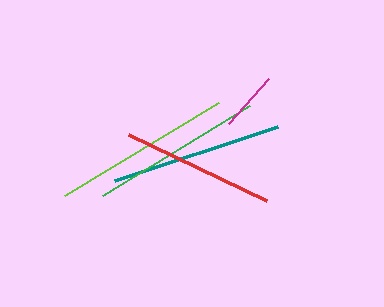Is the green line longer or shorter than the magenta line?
The green line is longer than the magenta line.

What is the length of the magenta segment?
The magenta segment is approximately 60 pixels long.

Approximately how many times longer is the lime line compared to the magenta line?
The lime line is approximately 3.0 times the length of the magenta line.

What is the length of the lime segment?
The lime segment is approximately 180 pixels long.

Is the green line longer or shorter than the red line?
The green line is longer than the red line.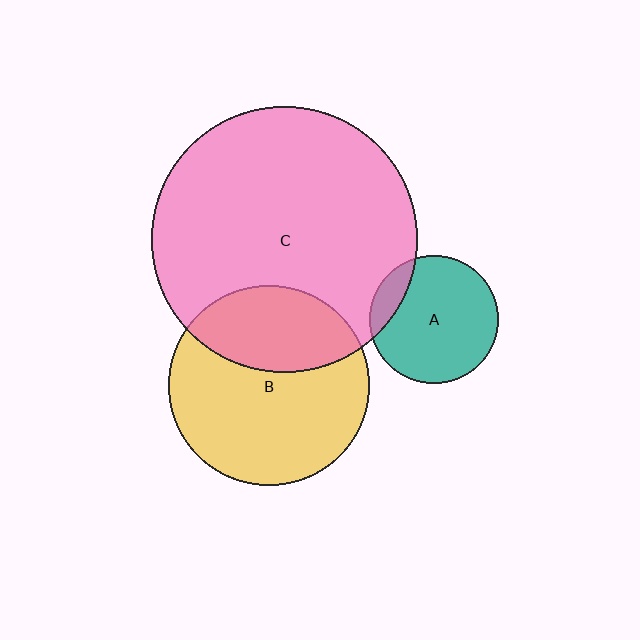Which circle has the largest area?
Circle C (pink).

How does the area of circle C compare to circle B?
Approximately 1.8 times.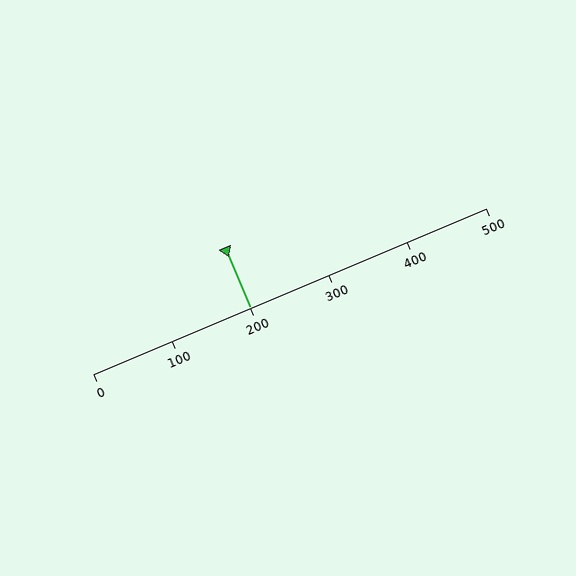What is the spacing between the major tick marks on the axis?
The major ticks are spaced 100 apart.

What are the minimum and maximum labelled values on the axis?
The axis runs from 0 to 500.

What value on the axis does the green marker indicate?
The marker indicates approximately 200.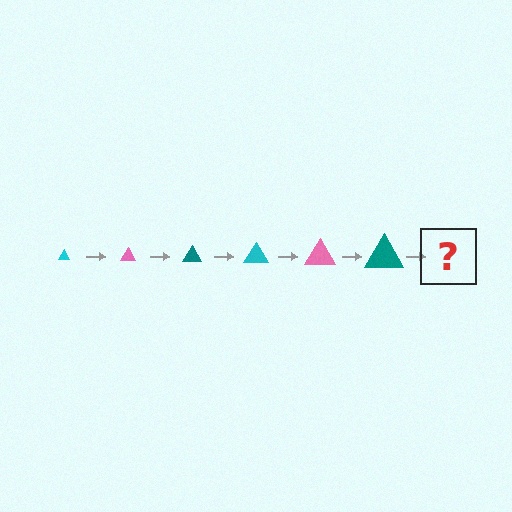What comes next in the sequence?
The next element should be a cyan triangle, larger than the previous one.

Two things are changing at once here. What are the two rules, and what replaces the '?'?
The two rules are that the triangle grows larger each step and the color cycles through cyan, pink, and teal. The '?' should be a cyan triangle, larger than the previous one.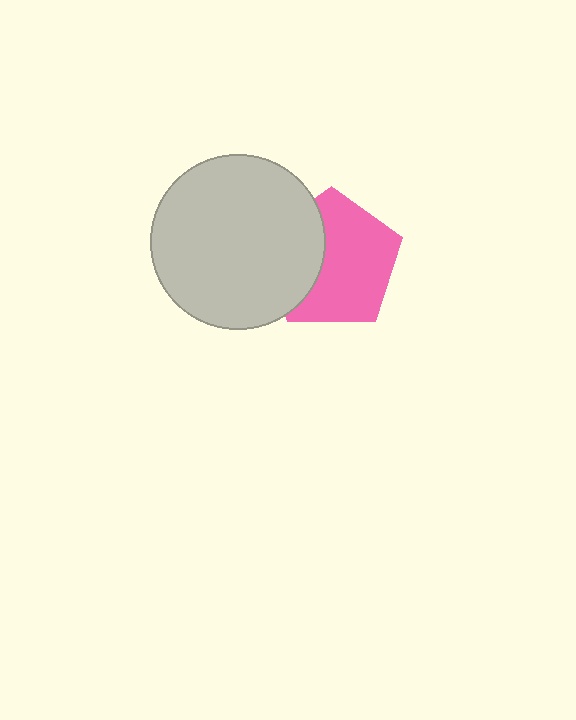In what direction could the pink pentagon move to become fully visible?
The pink pentagon could move right. That would shift it out from behind the light gray circle entirely.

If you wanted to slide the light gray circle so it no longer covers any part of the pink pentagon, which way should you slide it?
Slide it left — that is the most direct way to separate the two shapes.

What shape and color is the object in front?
The object in front is a light gray circle.